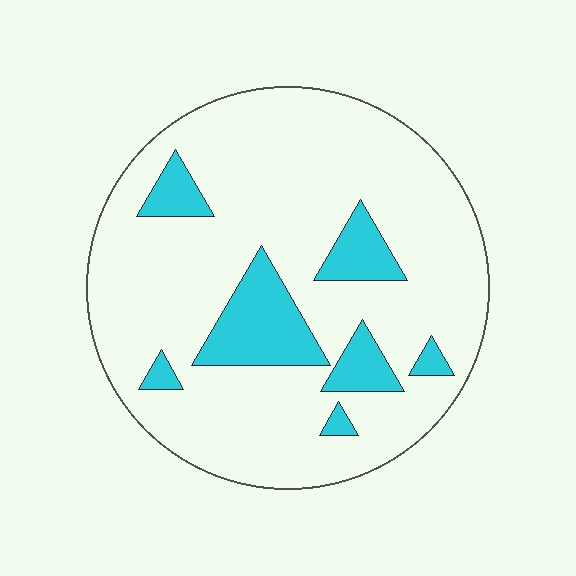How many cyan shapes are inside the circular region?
7.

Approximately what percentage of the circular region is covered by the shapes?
Approximately 15%.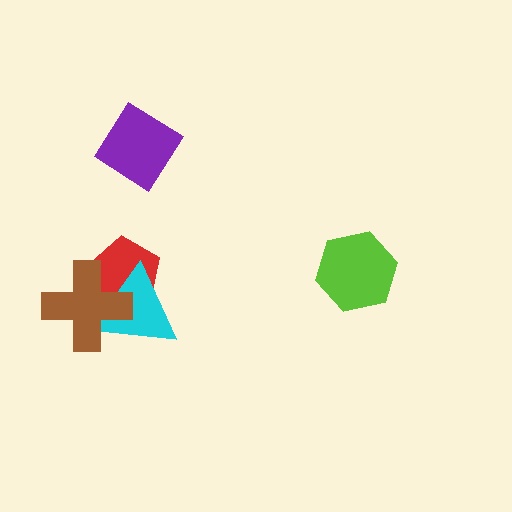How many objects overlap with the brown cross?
2 objects overlap with the brown cross.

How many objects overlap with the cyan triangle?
2 objects overlap with the cyan triangle.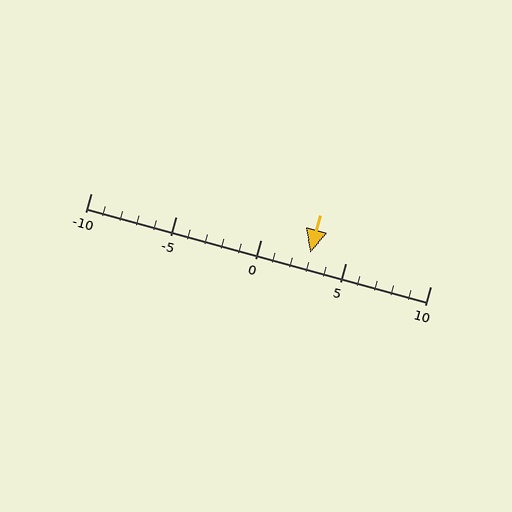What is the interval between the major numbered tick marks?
The major tick marks are spaced 5 units apart.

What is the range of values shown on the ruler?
The ruler shows values from -10 to 10.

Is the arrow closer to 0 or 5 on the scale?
The arrow is closer to 5.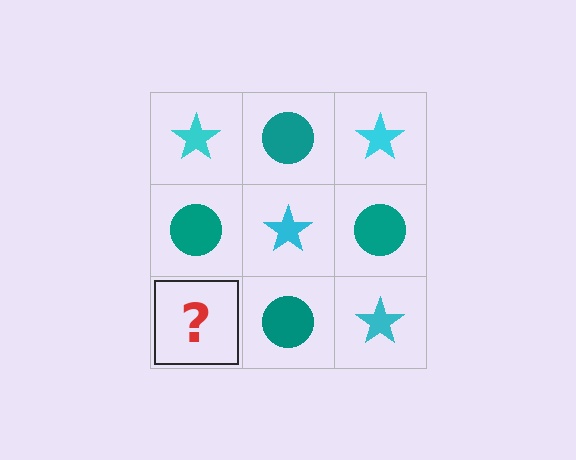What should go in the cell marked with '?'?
The missing cell should contain a cyan star.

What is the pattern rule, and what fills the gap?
The rule is that it alternates cyan star and teal circle in a checkerboard pattern. The gap should be filled with a cyan star.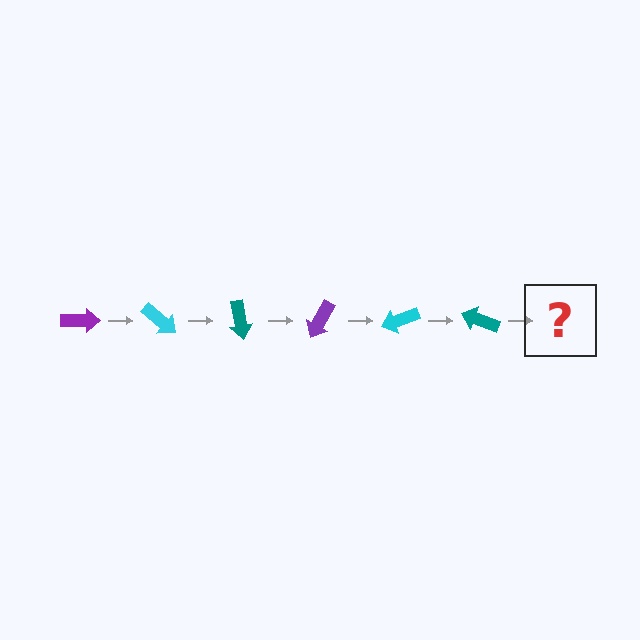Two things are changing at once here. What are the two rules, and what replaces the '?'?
The two rules are that it rotates 40 degrees each step and the color cycles through purple, cyan, and teal. The '?' should be a purple arrow, rotated 240 degrees from the start.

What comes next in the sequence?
The next element should be a purple arrow, rotated 240 degrees from the start.